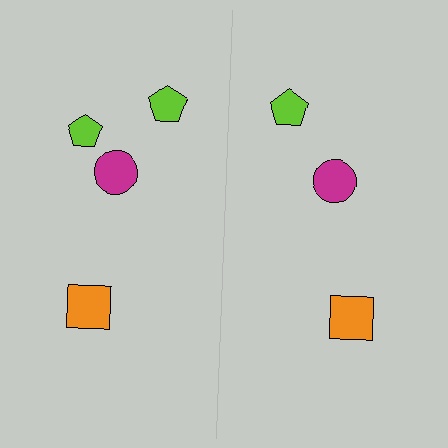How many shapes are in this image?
There are 7 shapes in this image.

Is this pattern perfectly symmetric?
No, the pattern is not perfectly symmetric. A lime pentagon is missing from the right side.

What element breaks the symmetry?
A lime pentagon is missing from the right side.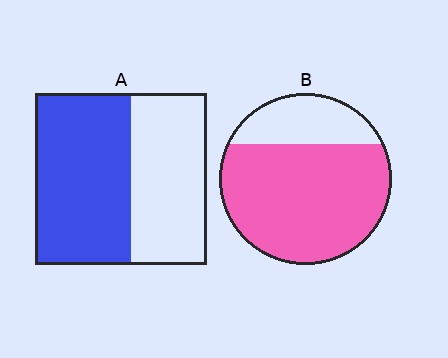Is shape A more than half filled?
Yes.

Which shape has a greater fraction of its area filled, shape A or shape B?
Shape B.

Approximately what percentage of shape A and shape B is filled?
A is approximately 55% and B is approximately 75%.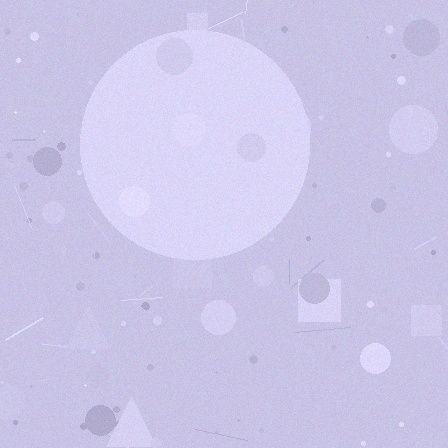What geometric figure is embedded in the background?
A circle is embedded in the background.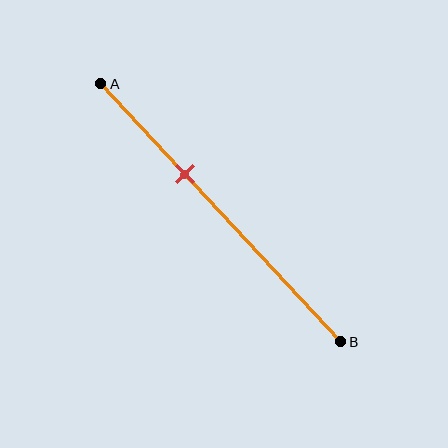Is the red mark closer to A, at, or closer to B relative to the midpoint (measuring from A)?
The red mark is closer to point A than the midpoint of segment AB.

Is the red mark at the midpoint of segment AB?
No, the mark is at about 35% from A, not at the 50% midpoint.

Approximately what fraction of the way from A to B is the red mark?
The red mark is approximately 35% of the way from A to B.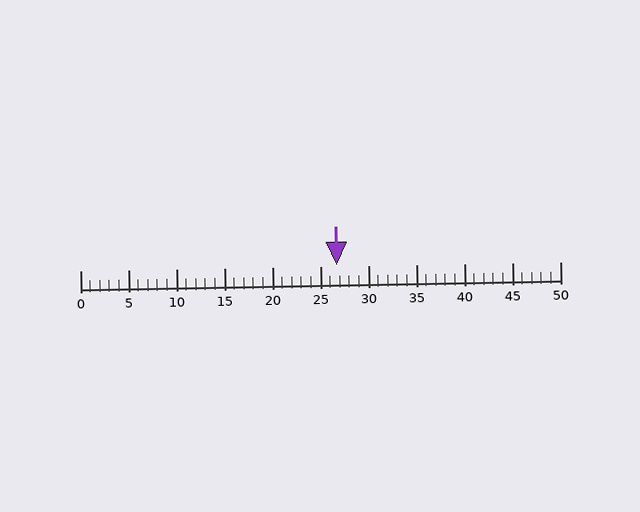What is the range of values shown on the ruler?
The ruler shows values from 0 to 50.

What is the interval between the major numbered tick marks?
The major tick marks are spaced 5 units apart.